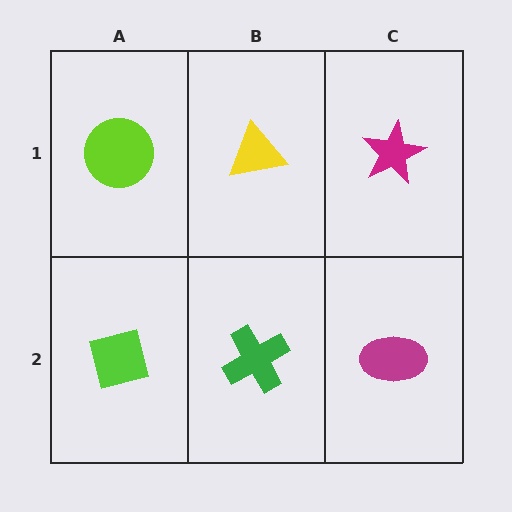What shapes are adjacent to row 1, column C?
A magenta ellipse (row 2, column C), a yellow triangle (row 1, column B).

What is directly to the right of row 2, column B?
A magenta ellipse.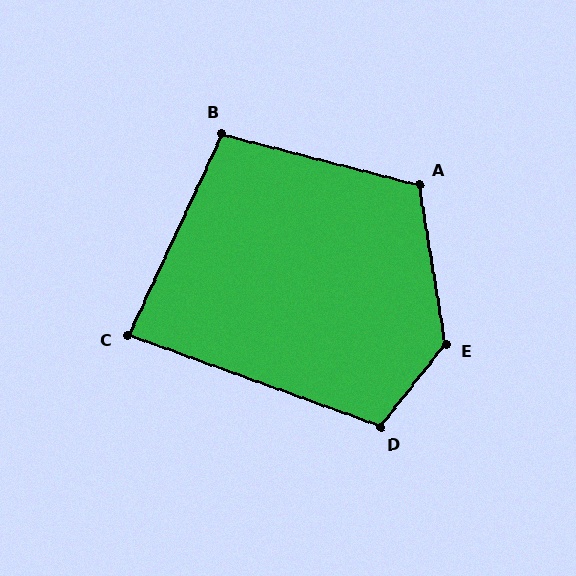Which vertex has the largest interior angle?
E, at approximately 133 degrees.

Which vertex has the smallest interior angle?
C, at approximately 85 degrees.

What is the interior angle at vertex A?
Approximately 114 degrees (obtuse).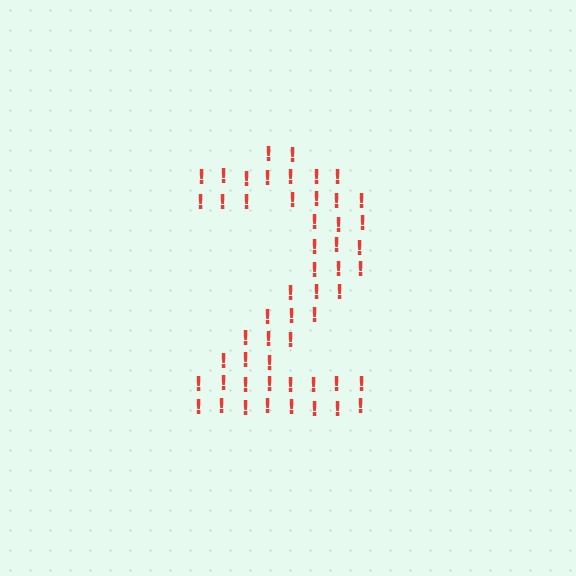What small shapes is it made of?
It is made of small exclamation marks.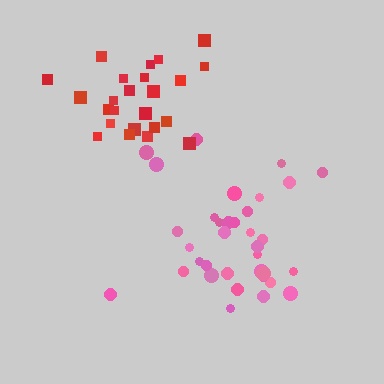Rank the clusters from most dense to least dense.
red, pink.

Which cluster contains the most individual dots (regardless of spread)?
Pink (35).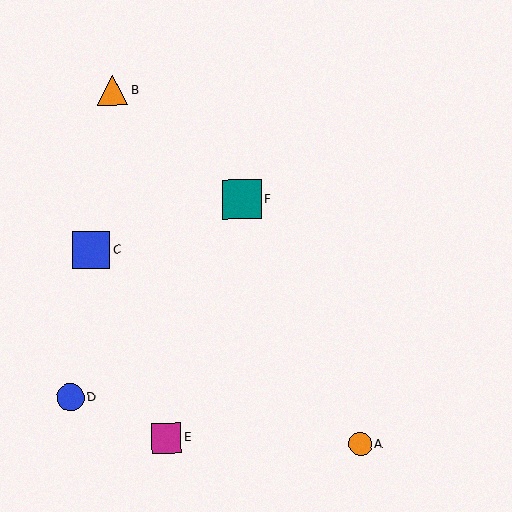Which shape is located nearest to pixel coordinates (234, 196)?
The teal square (labeled F) at (242, 199) is nearest to that location.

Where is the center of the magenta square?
The center of the magenta square is at (166, 438).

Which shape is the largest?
The teal square (labeled F) is the largest.